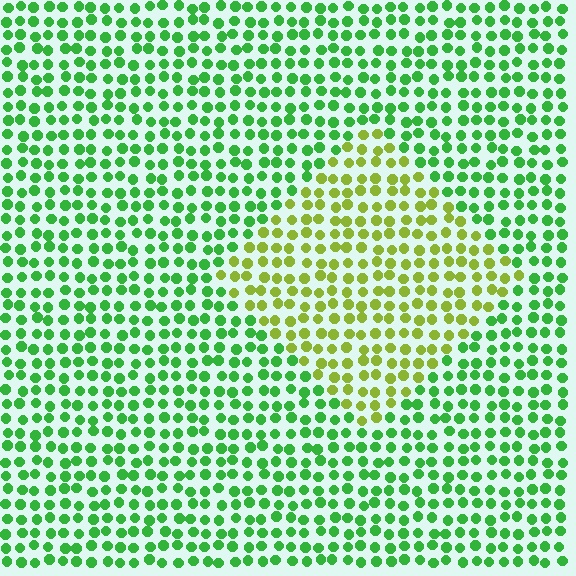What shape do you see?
I see a diamond.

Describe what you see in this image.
The image is filled with small green elements in a uniform arrangement. A diamond-shaped region is visible where the elements are tinted to a slightly different hue, forming a subtle color boundary.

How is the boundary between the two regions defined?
The boundary is defined purely by a slight shift in hue (about 44 degrees). Spacing, size, and orientation are identical on both sides.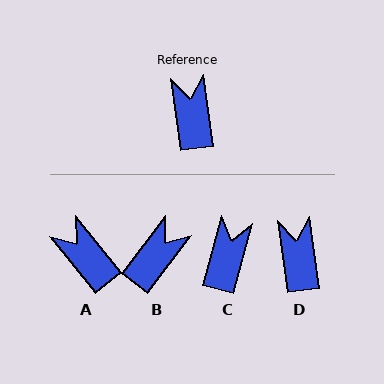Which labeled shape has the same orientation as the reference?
D.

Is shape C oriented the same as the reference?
No, it is off by about 23 degrees.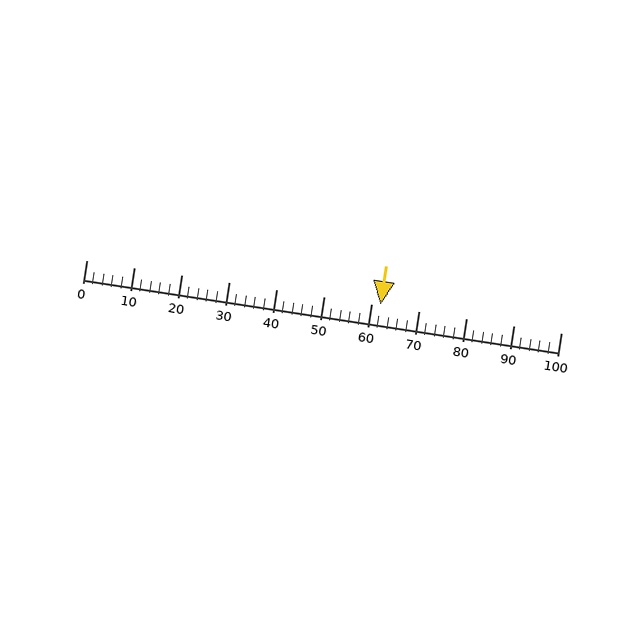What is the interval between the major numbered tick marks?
The major tick marks are spaced 10 units apart.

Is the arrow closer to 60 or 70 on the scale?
The arrow is closer to 60.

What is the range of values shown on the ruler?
The ruler shows values from 0 to 100.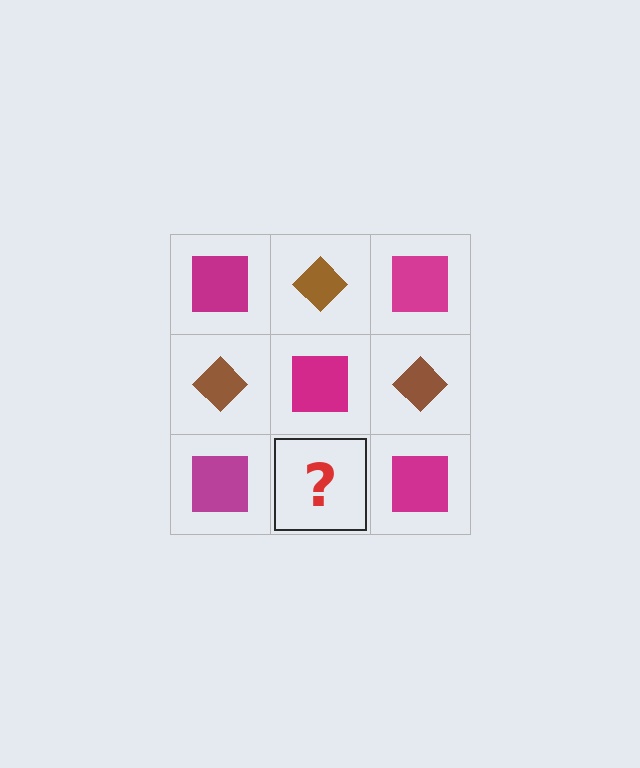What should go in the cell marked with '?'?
The missing cell should contain a brown diamond.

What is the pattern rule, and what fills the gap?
The rule is that it alternates magenta square and brown diamond in a checkerboard pattern. The gap should be filled with a brown diamond.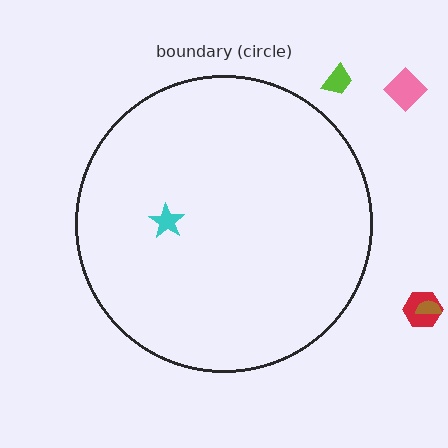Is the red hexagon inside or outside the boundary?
Outside.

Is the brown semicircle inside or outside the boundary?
Outside.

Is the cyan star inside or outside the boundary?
Inside.